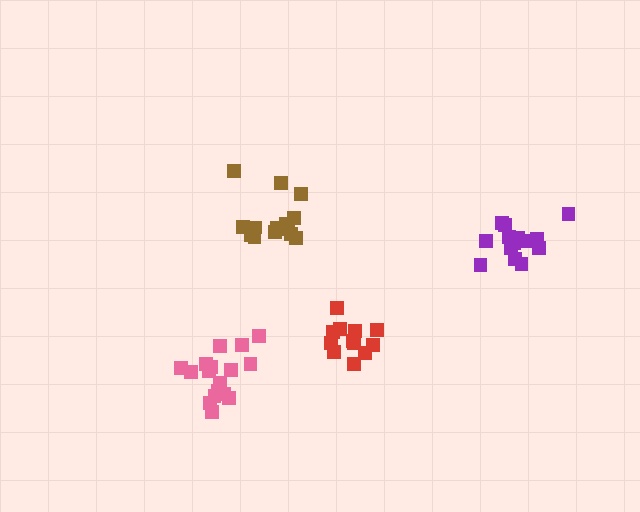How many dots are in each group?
Group 1: 15 dots, Group 2: 14 dots, Group 3: 17 dots, Group 4: 12 dots (58 total).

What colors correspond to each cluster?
The clusters are colored: brown, purple, pink, red.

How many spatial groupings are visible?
There are 4 spatial groupings.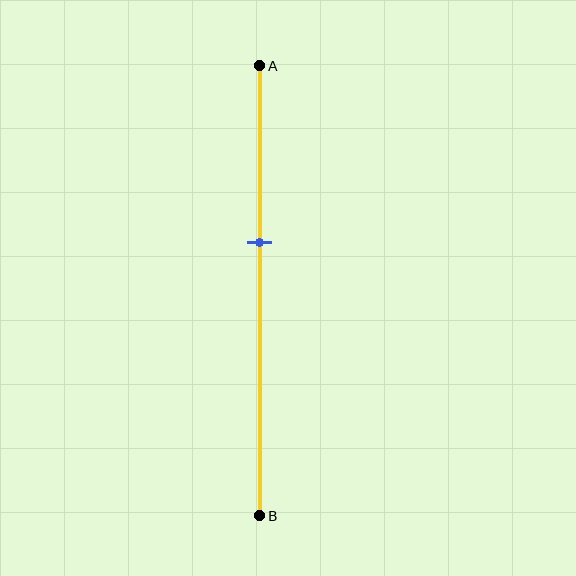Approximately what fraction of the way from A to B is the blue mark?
The blue mark is approximately 40% of the way from A to B.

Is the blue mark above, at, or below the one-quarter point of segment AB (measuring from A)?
The blue mark is below the one-quarter point of segment AB.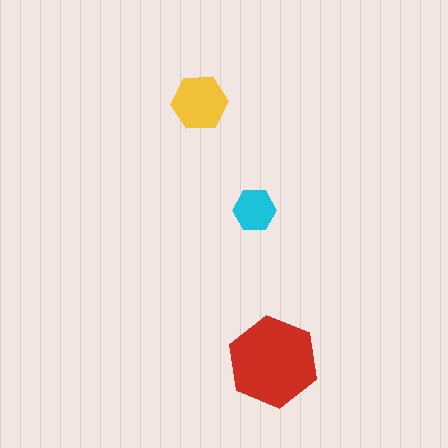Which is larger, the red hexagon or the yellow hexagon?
The red one.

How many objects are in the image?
There are 3 objects in the image.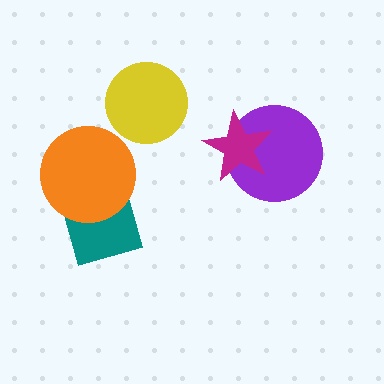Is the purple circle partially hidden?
Yes, it is partially covered by another shape.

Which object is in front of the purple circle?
The magenta star is in front of the purple circle.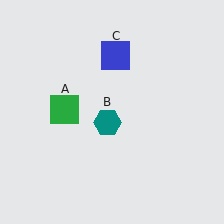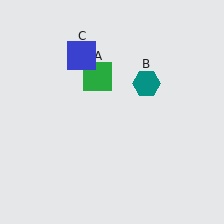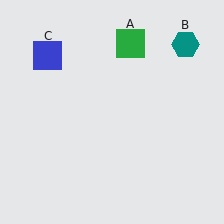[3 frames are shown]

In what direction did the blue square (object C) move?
The blue square (object C) moved left.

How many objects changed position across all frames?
3 objects changed position: green square (object A), teal hexagon (object B), blue square (object C).